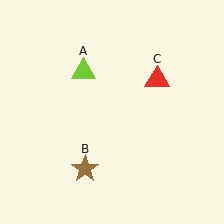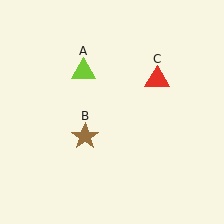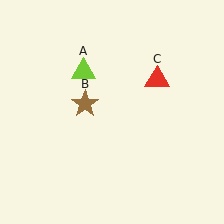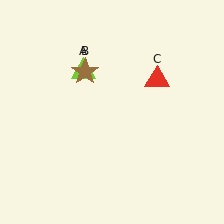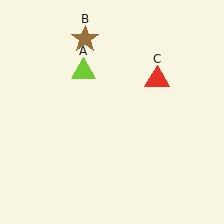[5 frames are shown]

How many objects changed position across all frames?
1 object changed position: brown star (object B).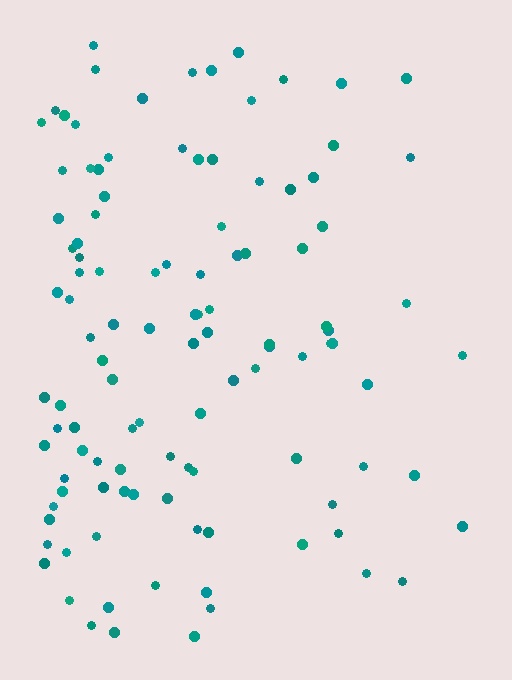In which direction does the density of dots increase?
From right to left, with the left side densest.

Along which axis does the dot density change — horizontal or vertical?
Horizontal.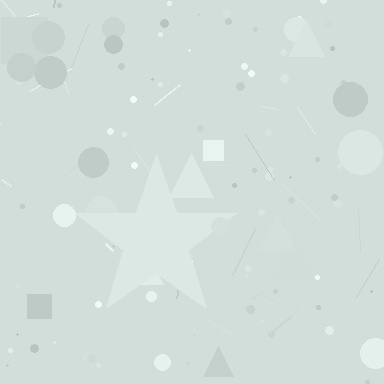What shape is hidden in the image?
A star is hidden in the image.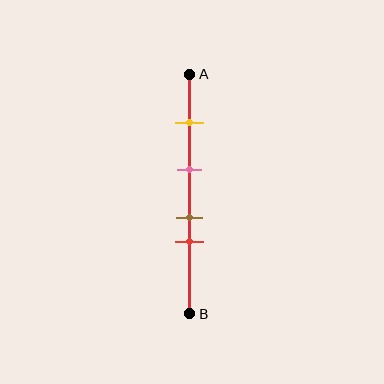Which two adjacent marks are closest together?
The brown and red marks are the closest adjacent pair.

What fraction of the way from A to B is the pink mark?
The pink mark is approximately 40% (0.4) of the way from A to B.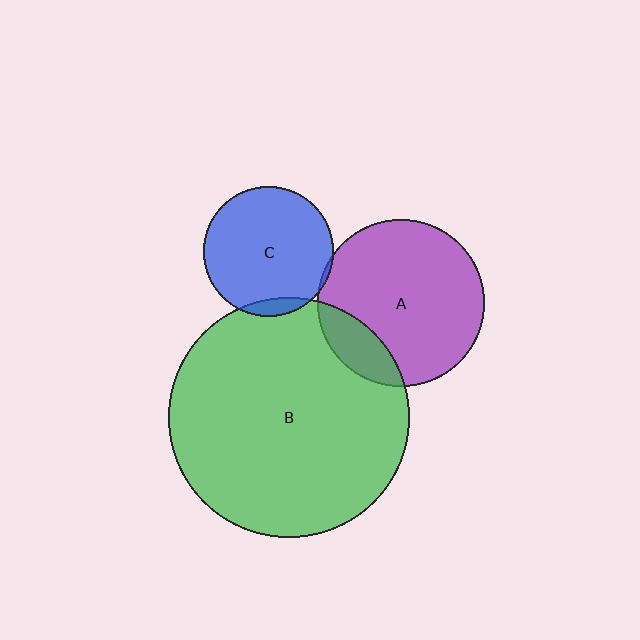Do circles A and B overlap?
Yes.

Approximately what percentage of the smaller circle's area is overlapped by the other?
Approximately 15%.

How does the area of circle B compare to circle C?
Approximately 3.4 times.